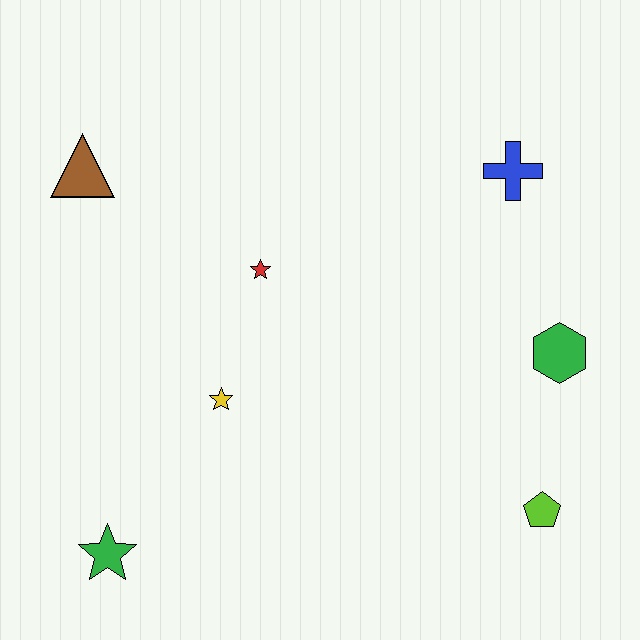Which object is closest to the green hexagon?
The lime pentagon is closest to the green hexagon.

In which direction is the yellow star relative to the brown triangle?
The yellow star is below the brown triangle.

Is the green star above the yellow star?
No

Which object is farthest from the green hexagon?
The brown triangle is farthest from the green hexagon.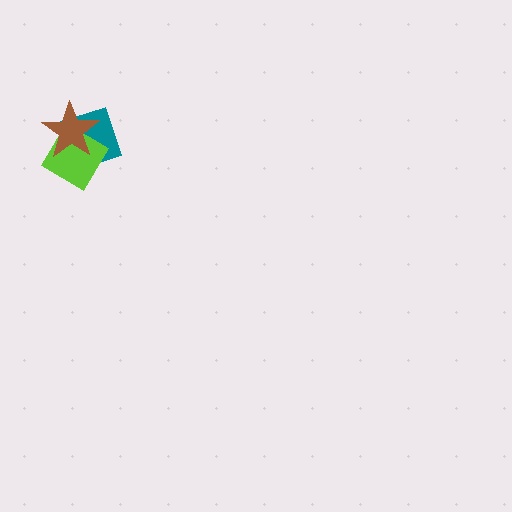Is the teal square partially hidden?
Yes, it is partially covered by another shape.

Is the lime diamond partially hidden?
Yes, it is partially covered by another shape.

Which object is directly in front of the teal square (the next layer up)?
The lime diamond is directly in front of the teal square.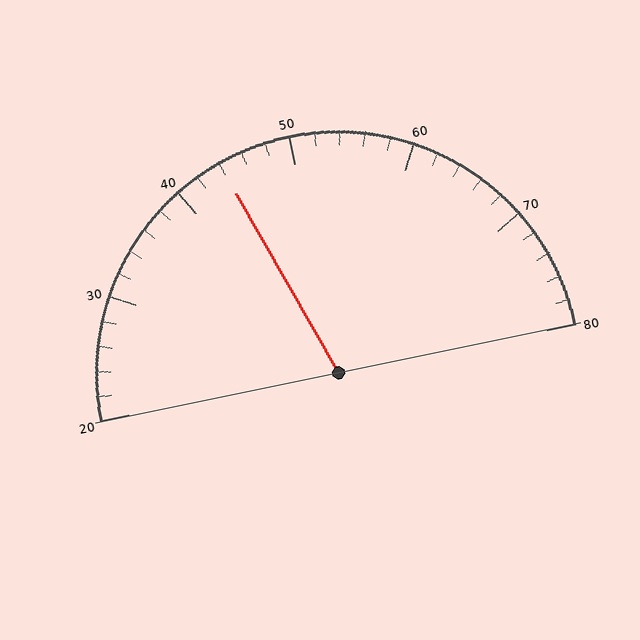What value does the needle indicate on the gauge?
The needle indicates approximately 44.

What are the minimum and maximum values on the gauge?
The gauge ranges from 20 to 80.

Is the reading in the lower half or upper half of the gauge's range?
The reading is in the lower half of the range (20 to 80).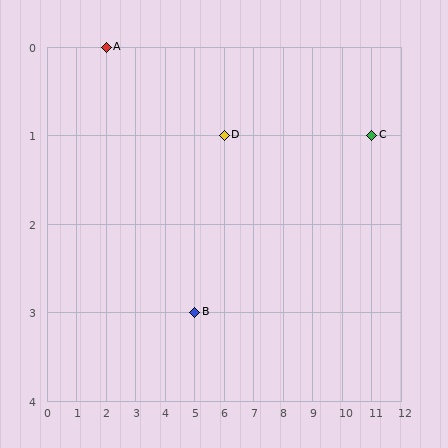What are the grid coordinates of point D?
Point D is at grid coordinates (6, 1).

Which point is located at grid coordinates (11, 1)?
Point C is at (11, 1).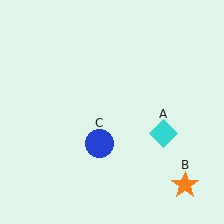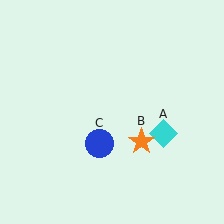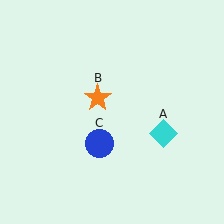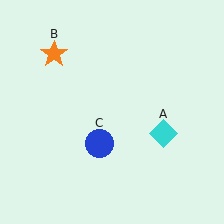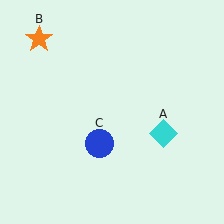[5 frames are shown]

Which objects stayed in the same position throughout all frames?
Cyan diamond (object A) and blue circle (object C) remained stationary.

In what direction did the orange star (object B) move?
The orange star (object B) moved up and to the left.